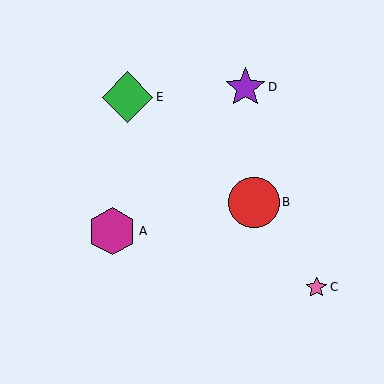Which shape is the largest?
The green diamond (labeled E) is the largest.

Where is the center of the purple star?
The center of the purple star is at (245, 87).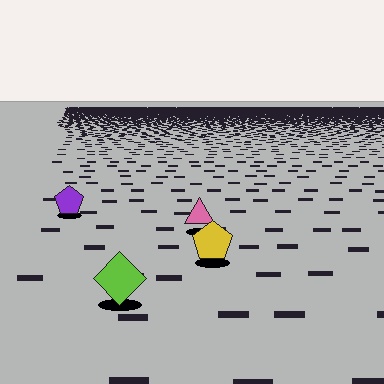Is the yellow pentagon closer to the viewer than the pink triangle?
Yes. The yellow pentagon is closer — you can tell from the texture gradient: the ground texture is coarser near it.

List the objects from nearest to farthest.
From nearest to farthest: the lime diamond, the yellow pentagon, the pink triangle, the purple pentagon.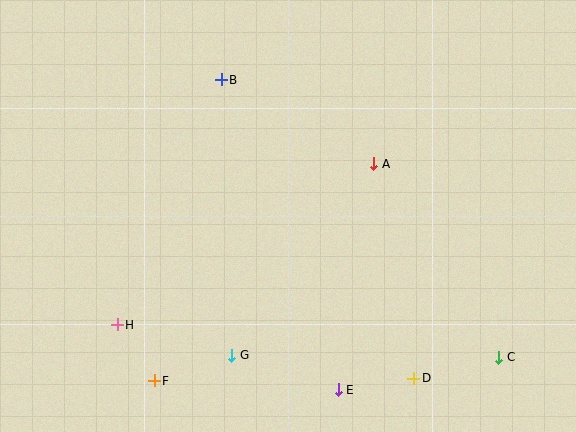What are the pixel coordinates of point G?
Point G is at (232, 355).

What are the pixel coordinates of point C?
Point C is at (499, 357).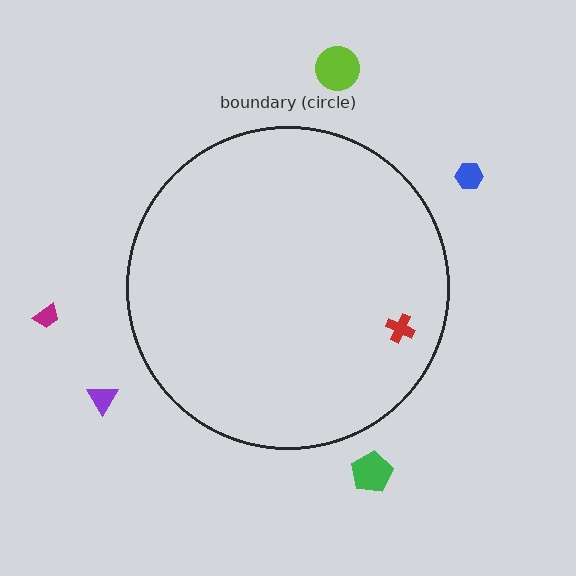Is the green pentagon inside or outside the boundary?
Outside.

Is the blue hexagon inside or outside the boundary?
Outside.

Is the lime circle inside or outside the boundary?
Outside.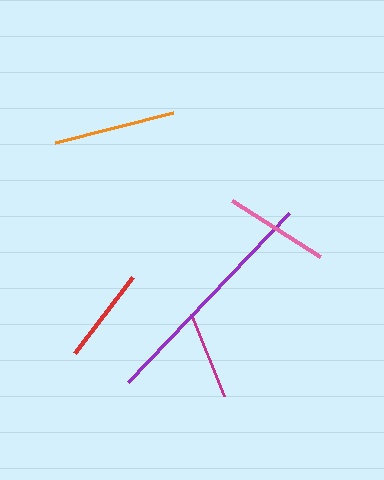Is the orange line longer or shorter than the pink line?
The orange line is longer than the pink line.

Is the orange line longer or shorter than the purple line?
The purple line is longer than the orange line.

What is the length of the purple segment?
The purple segment is approximately 233 pixels long.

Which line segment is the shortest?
The magenta line is the shortest at approximately 88 pixels.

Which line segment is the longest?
The purple line is the longest at approximately 233 pixels.